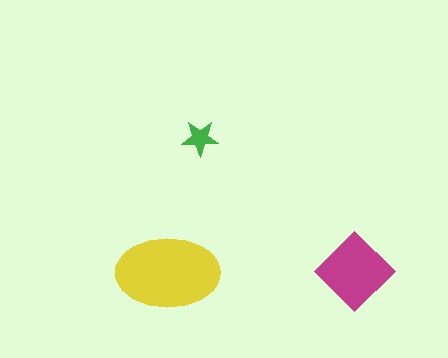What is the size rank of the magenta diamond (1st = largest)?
2nd.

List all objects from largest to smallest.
The yellow ellipse, the magenta diamond, the green star.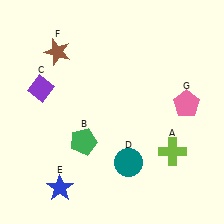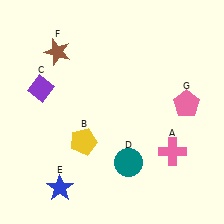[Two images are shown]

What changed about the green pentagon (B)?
In Image 1, B is green. In Image 2, it changed to yellow.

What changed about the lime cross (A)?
In Image 1, A is lime. In Image 2, it changed to pink.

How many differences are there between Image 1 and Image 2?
There are 2 differences between the two images.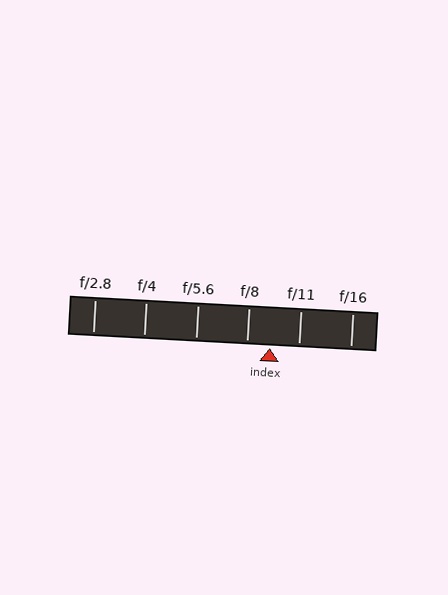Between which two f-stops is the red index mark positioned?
The index mark is between f/8 and f/11.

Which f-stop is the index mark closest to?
The index mark is closest to f/8.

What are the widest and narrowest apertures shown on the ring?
The widest aperture shown is f/2.8 and the narrowest is f/16.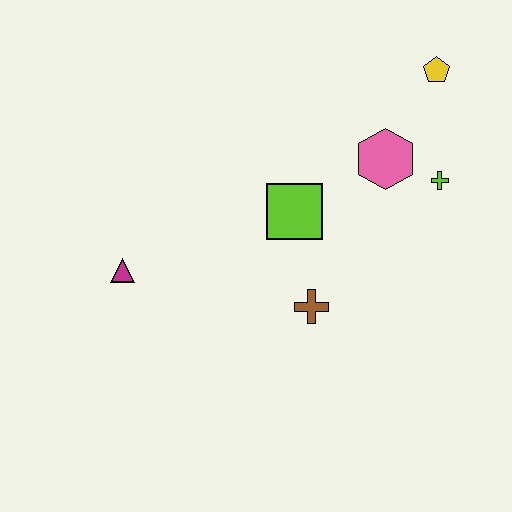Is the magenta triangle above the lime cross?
No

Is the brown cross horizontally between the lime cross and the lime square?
Yes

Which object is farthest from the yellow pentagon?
The magenta triangle is farthest from the yellow pentagon.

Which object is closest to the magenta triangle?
The lime square is closest to the magenta triangle.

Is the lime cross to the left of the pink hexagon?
No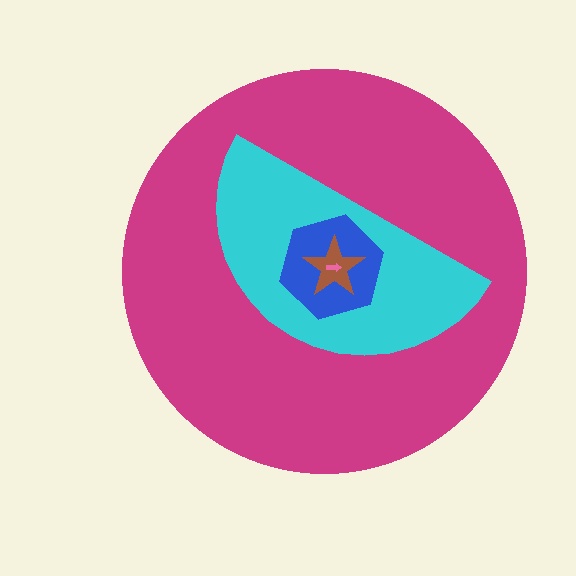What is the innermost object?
The pink arrow.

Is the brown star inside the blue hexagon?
Yes.